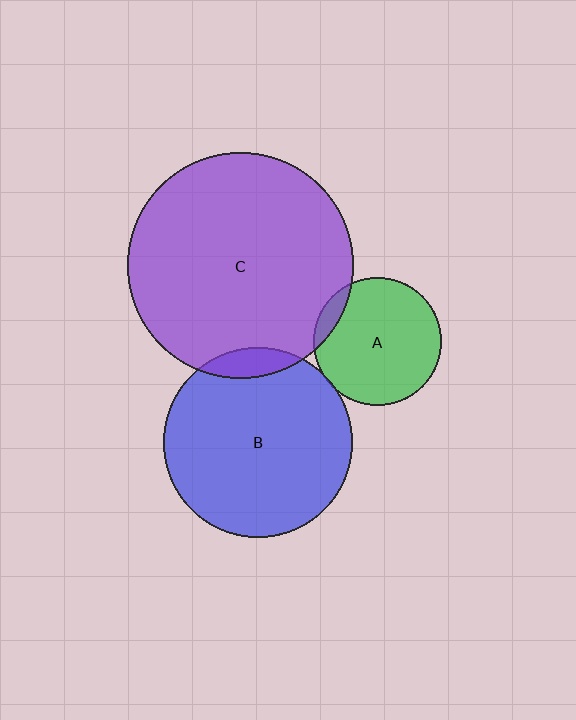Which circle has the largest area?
Circle C (purple).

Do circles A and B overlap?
Yes.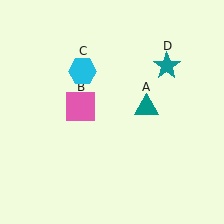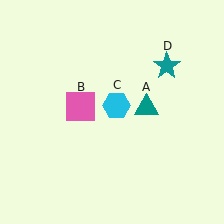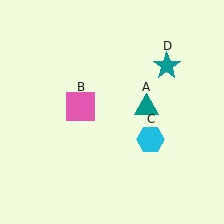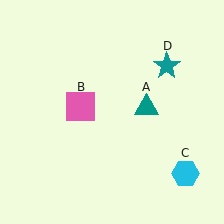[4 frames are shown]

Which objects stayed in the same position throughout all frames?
Teal triangle (object A) and pink square (object B) and teal star (object D) remained stationary.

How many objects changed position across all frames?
1 object changed position: cyan hexagon (object C).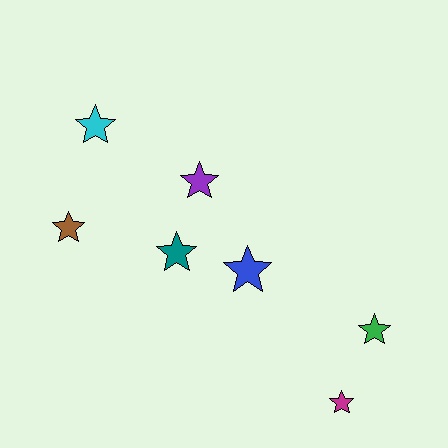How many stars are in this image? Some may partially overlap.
There are 7 stars.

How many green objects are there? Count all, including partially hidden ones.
There is 1 green object.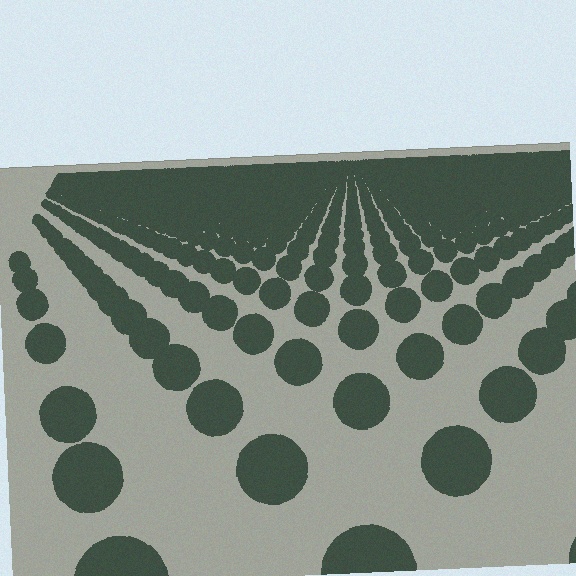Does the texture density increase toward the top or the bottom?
Density increases toward the top.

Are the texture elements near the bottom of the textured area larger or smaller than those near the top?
Larger. Near the bottom, elements are closer to the viewer and appear at a bigger on-screen size.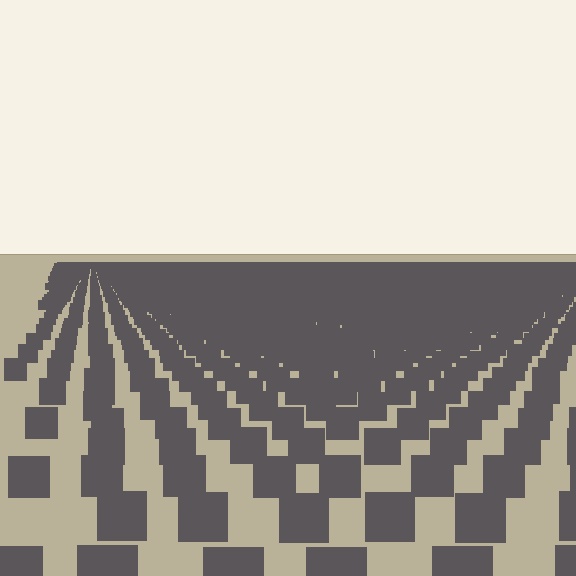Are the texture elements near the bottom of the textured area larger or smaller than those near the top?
Larger. Near the bottom, elements are closer to the viewer and appear at a bigger on-screen size.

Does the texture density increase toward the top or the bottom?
Density increases toward the top.